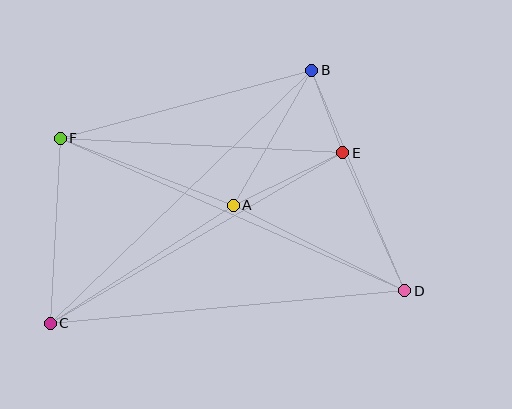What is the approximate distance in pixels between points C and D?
The distance between C and D is approximately 356 pixels.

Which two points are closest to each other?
Points B and E are closest to each other.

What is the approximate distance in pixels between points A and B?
The distance between A and B is approximately 156 pixels.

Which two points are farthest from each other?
Points D and F are farthest from each other.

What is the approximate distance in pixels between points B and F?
The distance between B and F is approximately 261 pixels.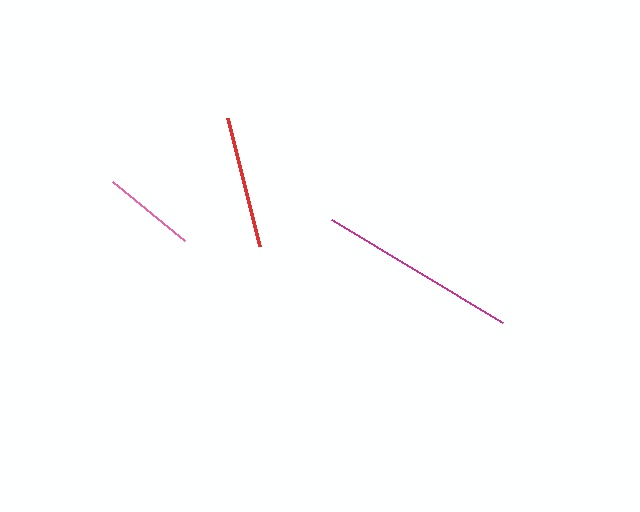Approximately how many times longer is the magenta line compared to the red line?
The magenta line is approximately 1.5 times the length of the red line.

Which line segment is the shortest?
The pink line is the shortest at approximately 93 pixels.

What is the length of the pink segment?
The pink segment is approximately 93 pixels long.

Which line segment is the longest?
The magenta line is the longest at approximately 200 pixels.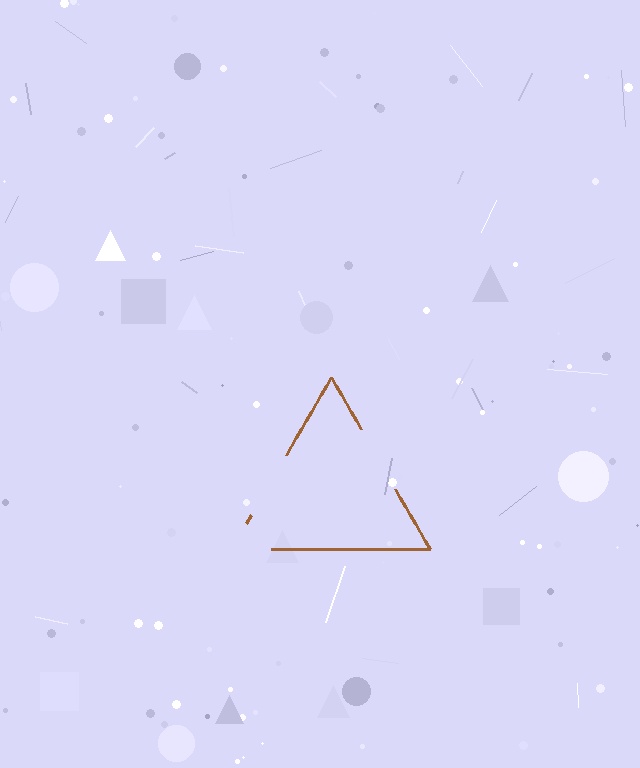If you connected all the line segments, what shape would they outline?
They would outline a triangle.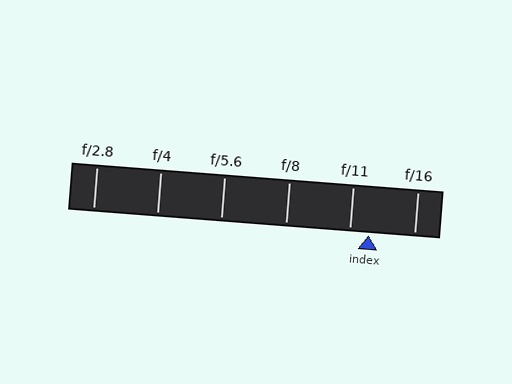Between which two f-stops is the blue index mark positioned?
The index mark is between f/11 and f/16.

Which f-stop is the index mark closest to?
The index mark is closest to f/11.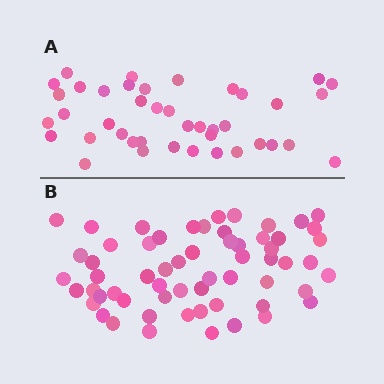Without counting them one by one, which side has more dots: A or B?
Region B (the bottom region) has more dots.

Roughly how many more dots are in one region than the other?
Region B has approximately 20 more dots than region A.